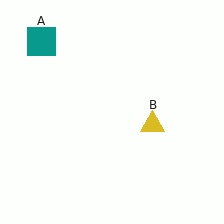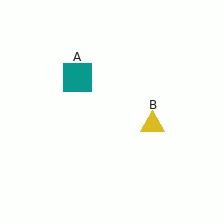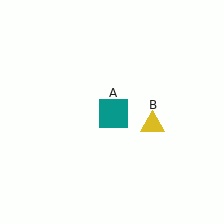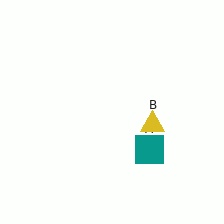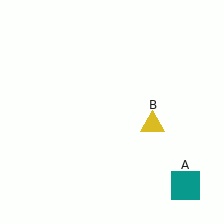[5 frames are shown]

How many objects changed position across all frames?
1 object changed position: teal square (object A).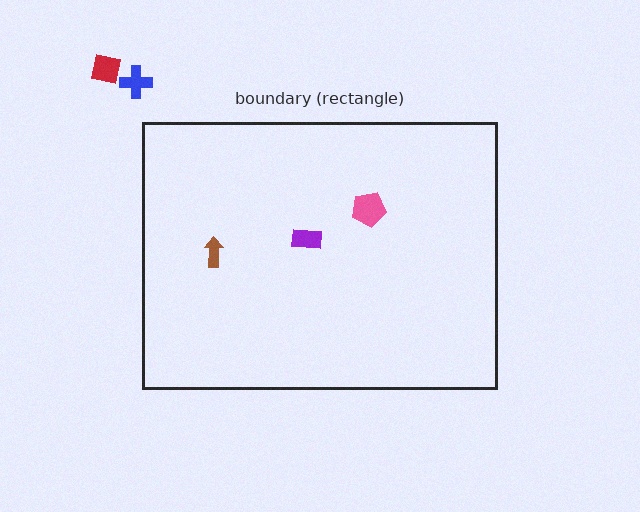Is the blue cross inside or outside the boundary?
Outside.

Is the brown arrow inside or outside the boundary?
Inside.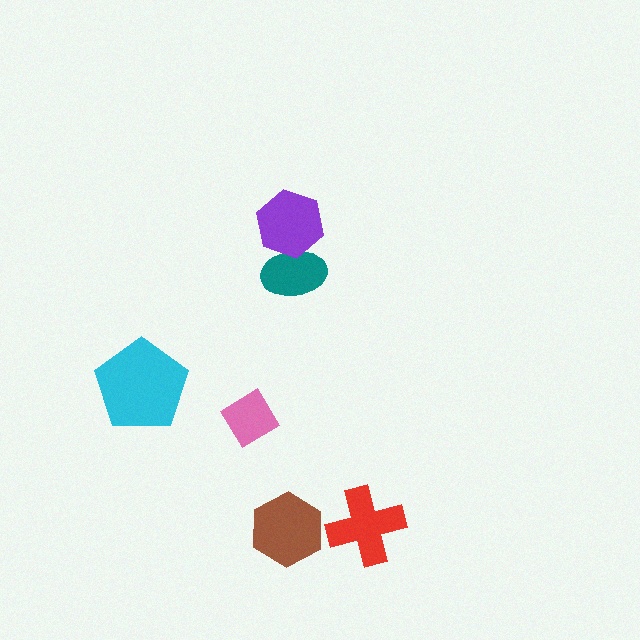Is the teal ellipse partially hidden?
Yes, it is partially covered by another shape.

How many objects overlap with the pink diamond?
0 objects overlap with the pink diamond.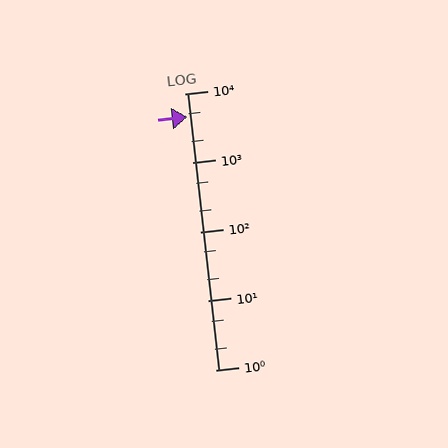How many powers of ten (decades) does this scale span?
The scale spans 4 decades, from 1 to 10000.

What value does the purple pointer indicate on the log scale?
The pointer indicates approximately 4600.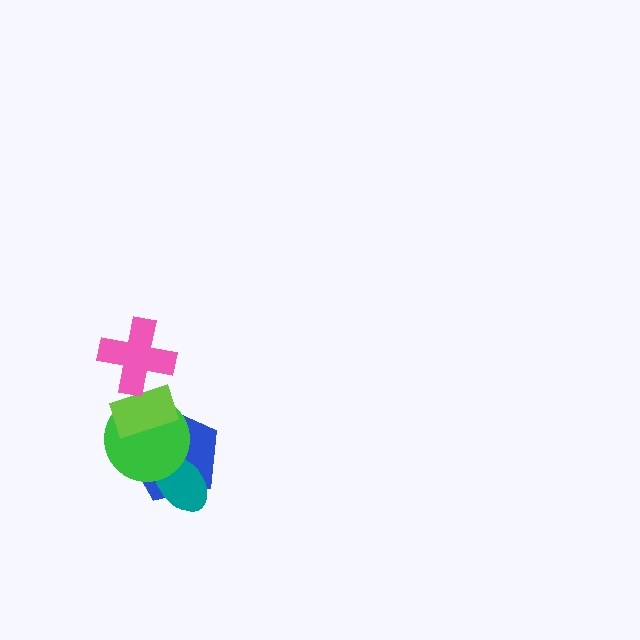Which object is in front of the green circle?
The lime rectangle is in front of the green circle.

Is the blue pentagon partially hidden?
Yes, it is partially covered by another shape.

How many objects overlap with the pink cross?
1 object overlaps with the pink cross.